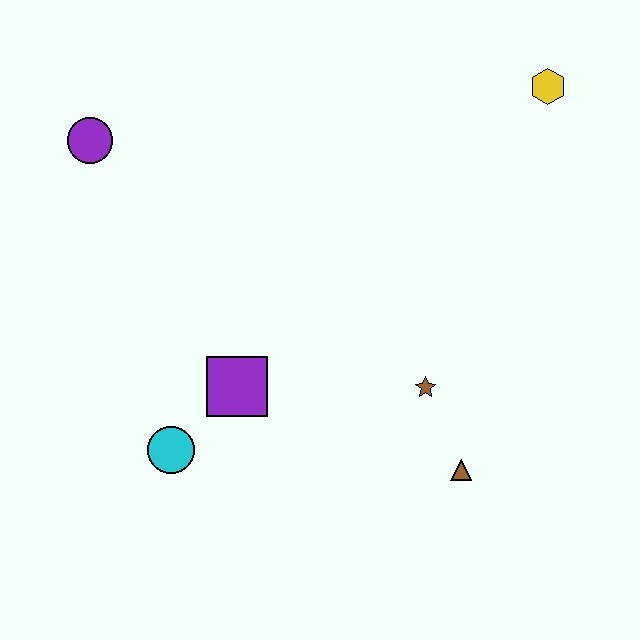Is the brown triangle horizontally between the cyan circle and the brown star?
No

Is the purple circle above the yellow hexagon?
No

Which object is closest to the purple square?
The cyan circle is closest to the purple square.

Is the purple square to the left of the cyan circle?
No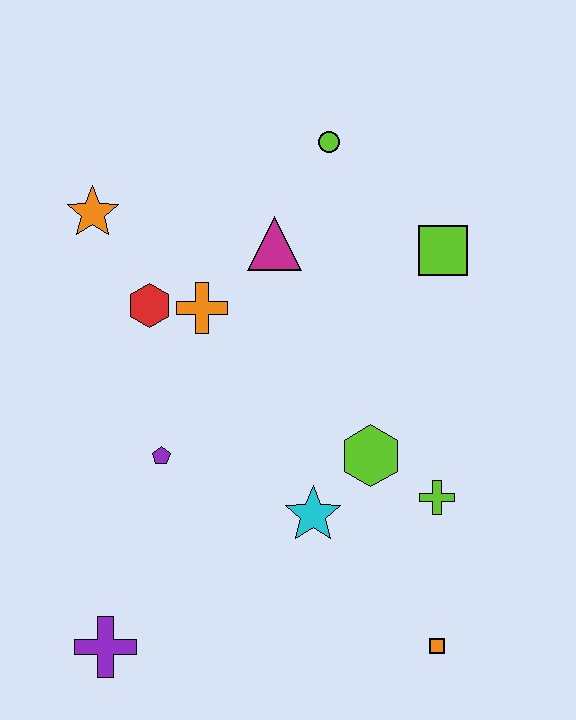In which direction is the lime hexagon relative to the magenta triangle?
The lime hexagon is below the magenta triangle.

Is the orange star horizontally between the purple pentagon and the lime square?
No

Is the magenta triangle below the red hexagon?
No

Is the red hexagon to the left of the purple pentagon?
Yes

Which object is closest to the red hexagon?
The orange cross is closest to the red hexagon.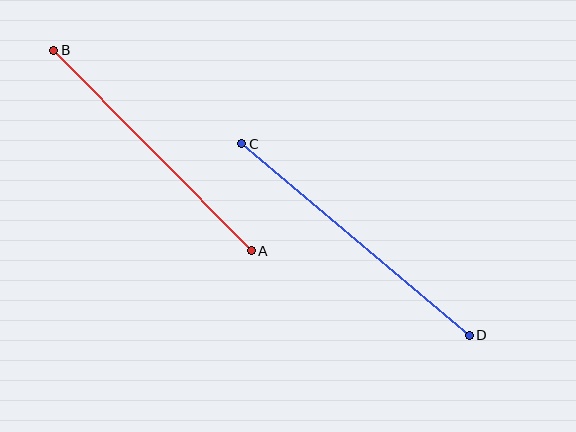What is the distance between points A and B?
The distance is approximately 281 pixels.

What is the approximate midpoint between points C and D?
The midpoint is at approximately (356, 240) pixels.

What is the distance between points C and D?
The distance is approximately 297 pixels.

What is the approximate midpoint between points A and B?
The midpoint is at approximately (153, 151) pixels.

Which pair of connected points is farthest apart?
Points C and D are farthest apart.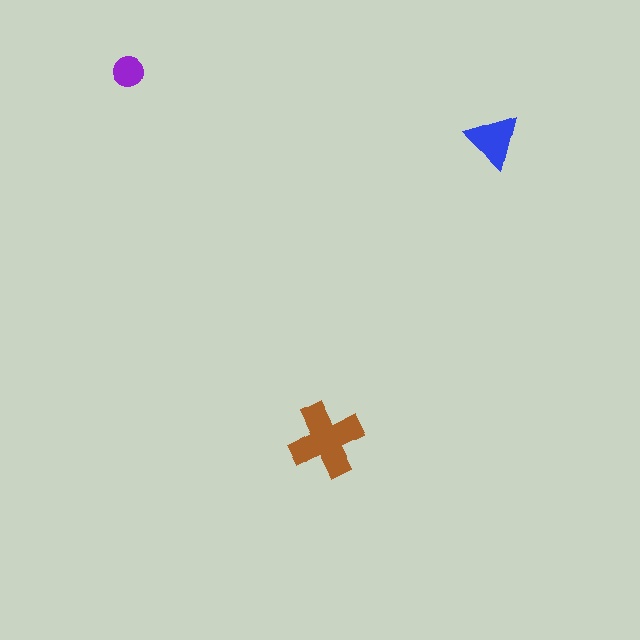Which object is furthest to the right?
The blue triangle is rightmost.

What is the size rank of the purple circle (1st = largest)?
3rd.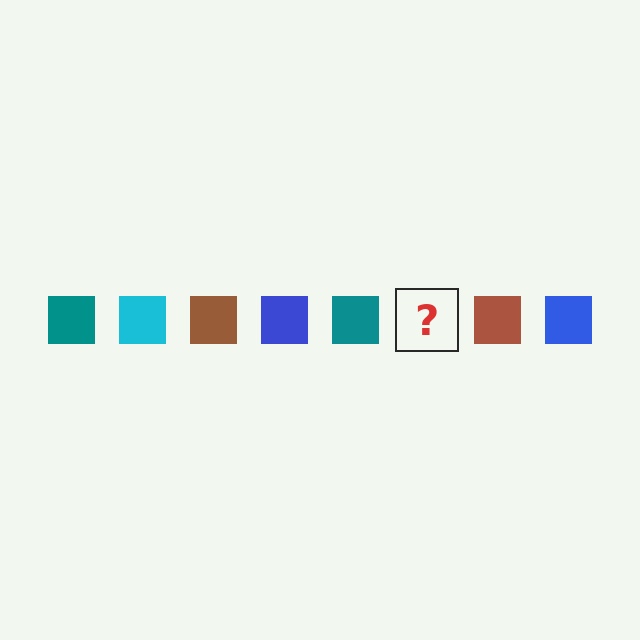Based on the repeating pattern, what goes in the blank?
The blank should be a cyan square.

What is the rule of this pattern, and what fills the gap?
The rule is that the pattern cycles through teal, cyan, brown, blue squares. The gap should be filled with a cyan square.